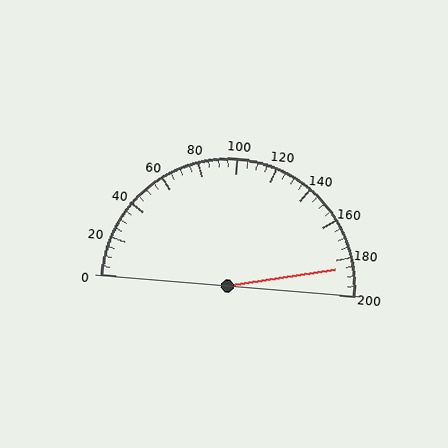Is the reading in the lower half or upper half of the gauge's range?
The reading is in the upper half of the range (0 to 200).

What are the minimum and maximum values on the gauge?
The gauge ranges from 0 to 200.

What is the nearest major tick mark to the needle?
The nearest major tick mark is 180.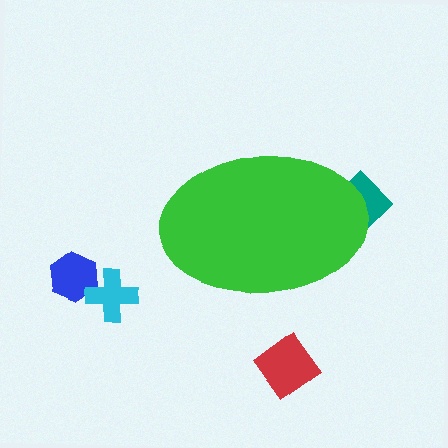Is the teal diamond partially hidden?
Yes, the teal diamond is partially hidden behind the green ellipse.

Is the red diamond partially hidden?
No, the red diamond is fully visible.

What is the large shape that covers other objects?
A green ellipse.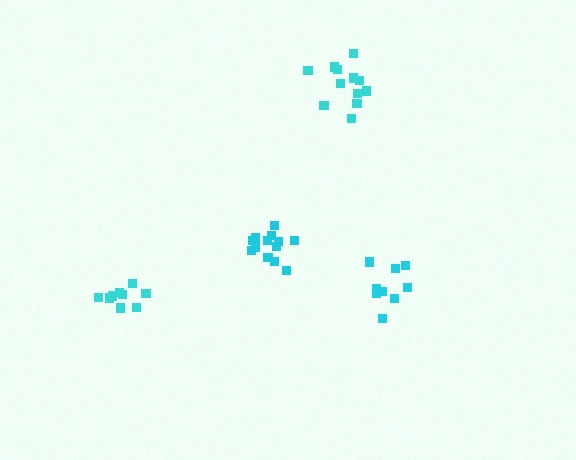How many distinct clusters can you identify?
There are 4 distinct clusters.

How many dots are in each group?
Group 1: 13 dots, Group 2: 9 dots, Group 3: 9 dots, Group 4: 12 dots (43 total).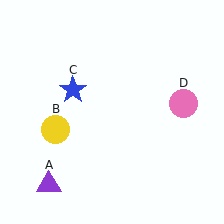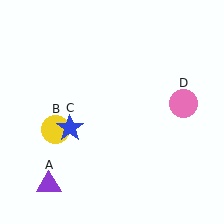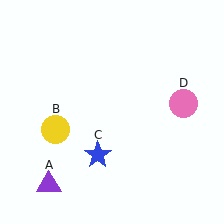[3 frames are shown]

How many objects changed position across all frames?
1 object changed position: blue star (object C).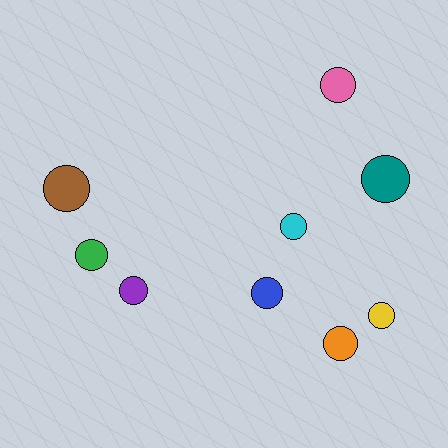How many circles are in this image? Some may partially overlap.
There are 9 circles.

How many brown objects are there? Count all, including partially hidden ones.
There is 1 brown object.